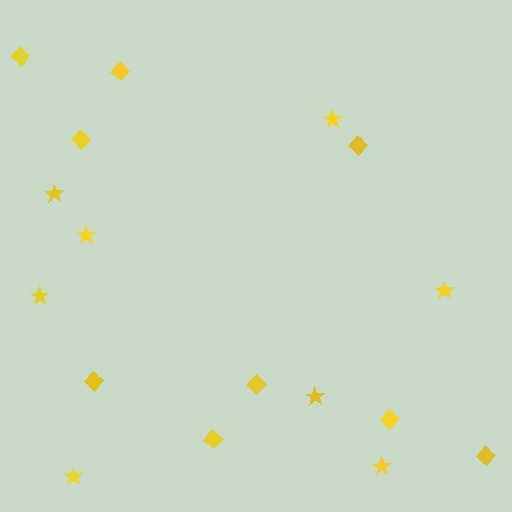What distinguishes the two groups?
There are 2 groups: one group of diamonds (9) and one group of stars (8).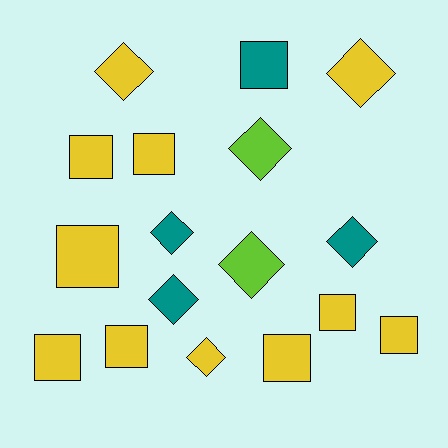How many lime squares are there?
There are no lime squares.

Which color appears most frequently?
Yellow, with 11 objects.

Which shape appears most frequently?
Square, with 9 objects.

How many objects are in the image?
There are 17 objects.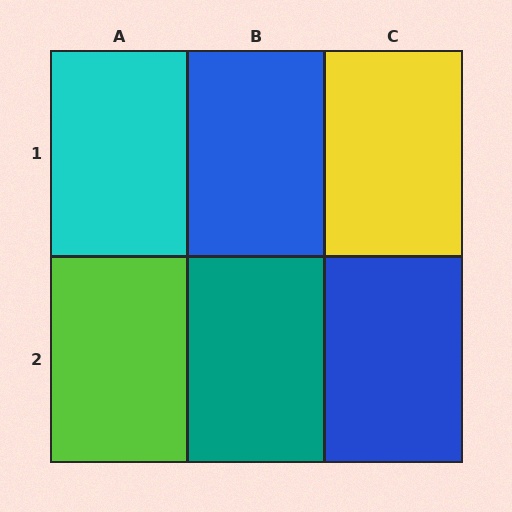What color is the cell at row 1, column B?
Blue.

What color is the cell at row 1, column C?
Yellow.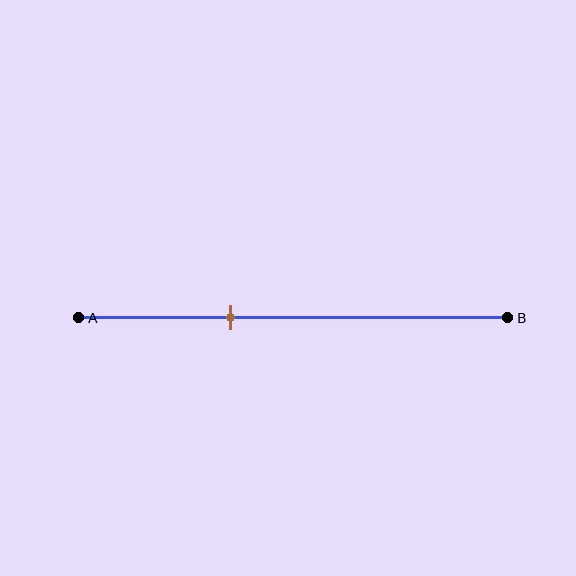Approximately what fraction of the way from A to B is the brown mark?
The brown mark is approximately 35% of the way from A to B.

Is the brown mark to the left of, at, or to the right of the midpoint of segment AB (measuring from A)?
The brown mark is to the left of the midpoint of segment AB.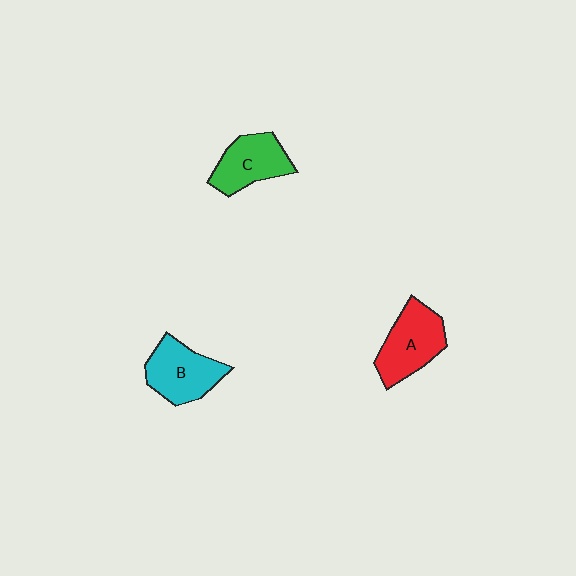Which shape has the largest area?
Shape A (red).